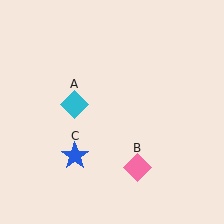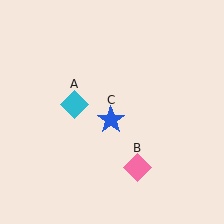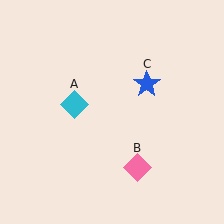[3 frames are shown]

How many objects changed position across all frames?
1 object changed position: blue star (object C).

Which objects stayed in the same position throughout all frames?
Cyan diamond (object A) and pink diamond (object B) remained stationary.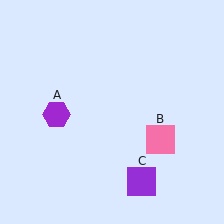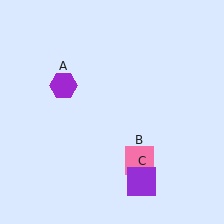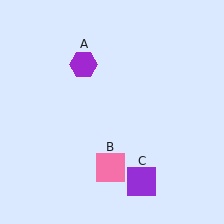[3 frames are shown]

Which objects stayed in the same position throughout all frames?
Purple square (object C) remained stationary.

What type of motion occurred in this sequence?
The purple hexagon (object A), pink square (object B) rotated clockwise around the center of the scene.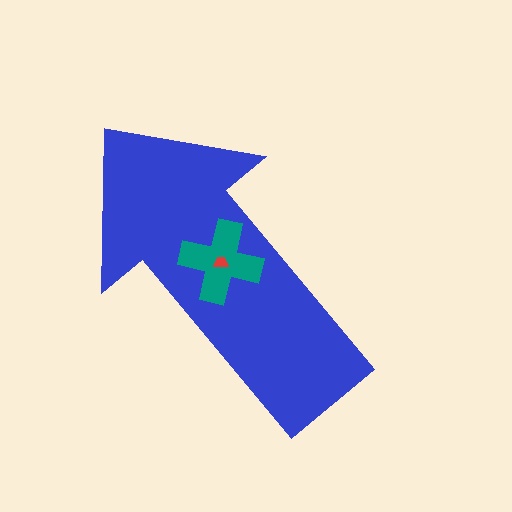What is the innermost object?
The red trapezoid.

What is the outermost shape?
The blue arrow.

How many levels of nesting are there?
3.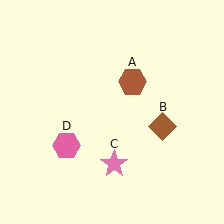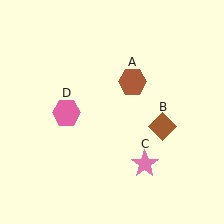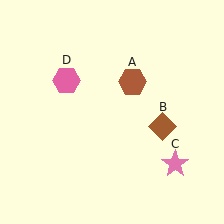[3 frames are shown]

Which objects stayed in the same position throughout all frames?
Brown hexagon (object A) and brown diamond (object B) remained stationary.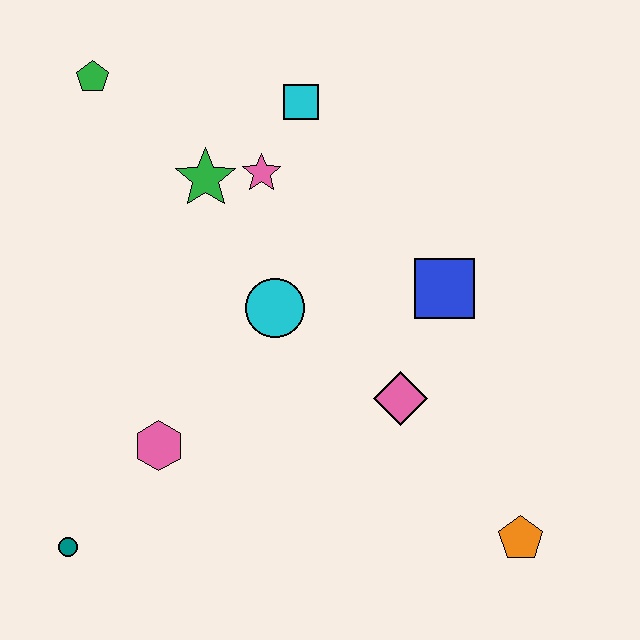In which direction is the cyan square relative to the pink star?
The cyan square is above the pink star.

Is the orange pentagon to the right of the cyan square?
Yes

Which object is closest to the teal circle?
The pink hexagon is closest to the teal circle.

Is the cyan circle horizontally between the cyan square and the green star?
Yes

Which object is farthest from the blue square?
The teal circle is farthest from the blue square.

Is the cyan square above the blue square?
Yes